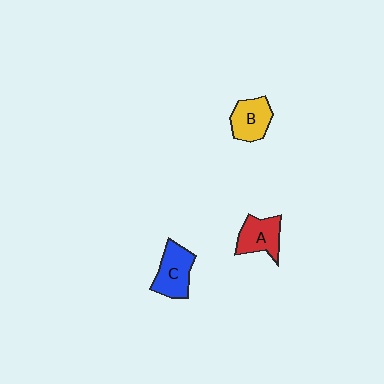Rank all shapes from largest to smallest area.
From largest to smallest: C (blue), A (red), B (yellow).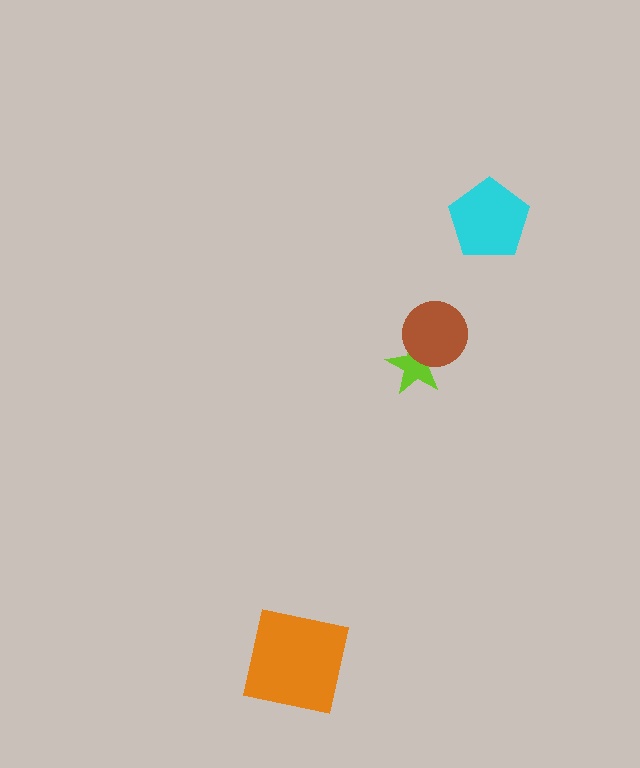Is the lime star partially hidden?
Yes, it is partially covered by another shape.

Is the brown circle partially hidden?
No, no other shape covers it.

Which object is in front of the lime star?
The brown circle is in front of the lime star.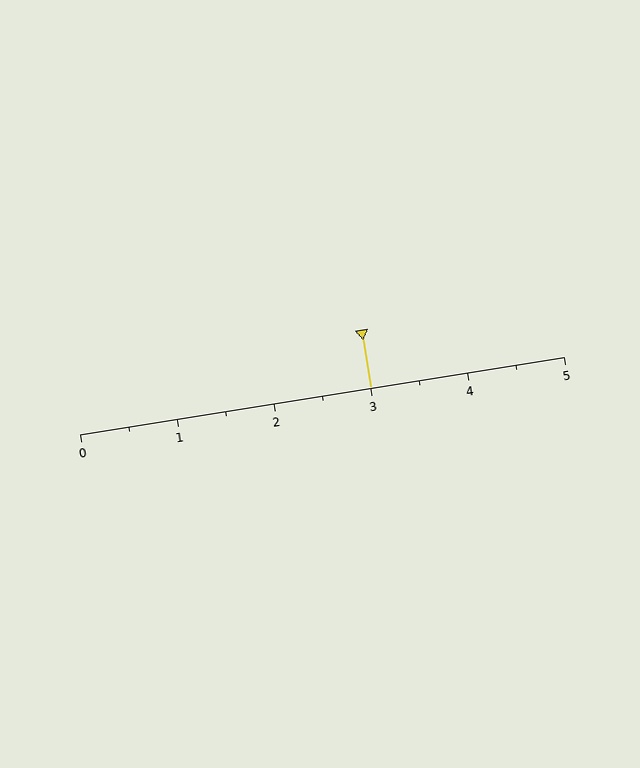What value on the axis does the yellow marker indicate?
The marker indicates approximately 3.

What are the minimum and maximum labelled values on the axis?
The axis runs from 0 to 5.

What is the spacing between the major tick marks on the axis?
The major ticks are spaced 1 apart.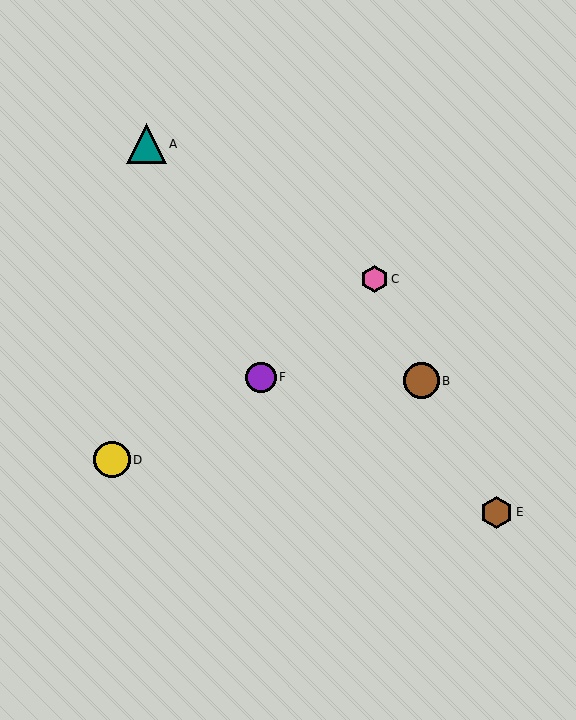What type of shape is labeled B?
Shape B is a brown circle.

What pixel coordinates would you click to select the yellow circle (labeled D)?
Click at (112, 460) to select the yellow circle D.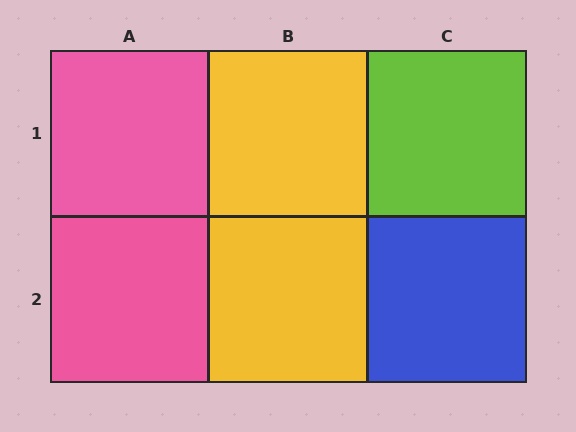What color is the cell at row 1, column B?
Yellow.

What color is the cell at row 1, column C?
Lime.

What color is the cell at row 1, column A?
Pink.